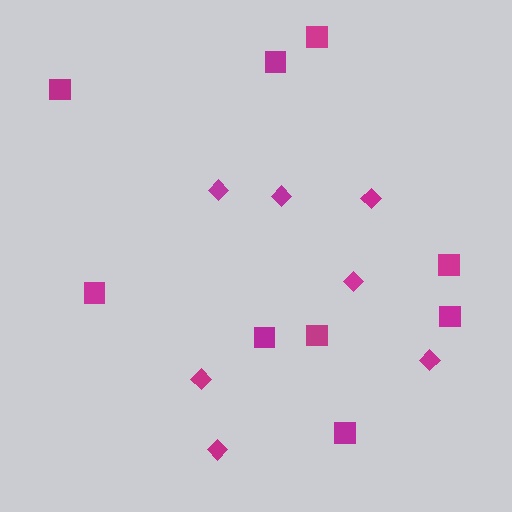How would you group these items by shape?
There are 2 groups: one group of squares (9) and one group of diamonds (7).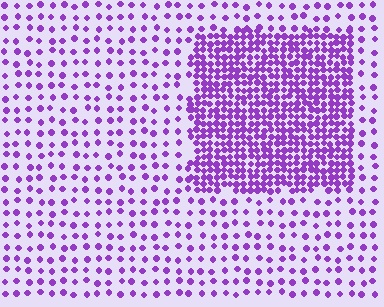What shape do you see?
I see a rectangle.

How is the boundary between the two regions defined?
The boundary is defined by a change in element density (approximately 3.0x ratio). All elements are the same color, size, and shape.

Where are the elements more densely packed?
The elements are more densely packed inside the rectangle boundary.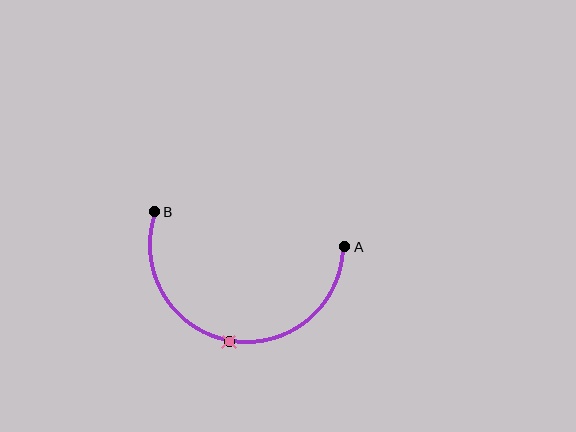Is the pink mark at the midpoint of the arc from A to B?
Yes. The pink mark lies on the arc at equal arc-length from both A and B — it is the arc midpoint.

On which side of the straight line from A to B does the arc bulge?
The arc bulges below the straight line connecting A and B.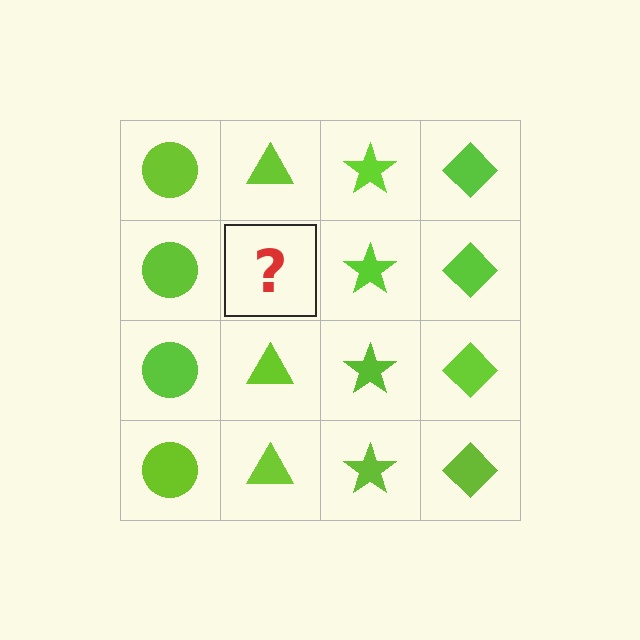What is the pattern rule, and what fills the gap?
The rule is that each column has a consistent shape. The gap should be filled with a lime triangle.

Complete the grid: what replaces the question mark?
The question mark should be replaced with a lime triangle.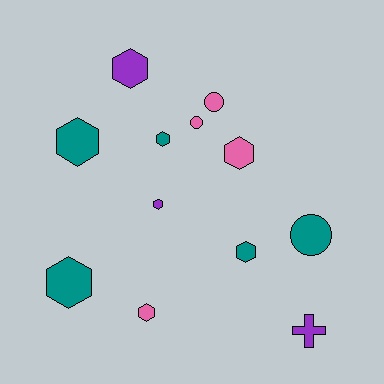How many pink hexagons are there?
There are 2 pink hexagons.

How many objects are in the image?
There are 12 objects.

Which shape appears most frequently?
Hexagon, with 8 objects.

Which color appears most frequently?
Teal, with 5 objects.